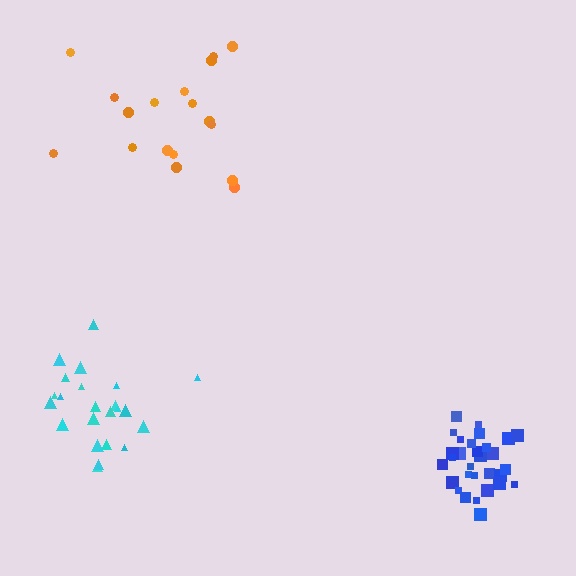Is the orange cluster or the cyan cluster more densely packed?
Cyan.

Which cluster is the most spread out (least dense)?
Orange.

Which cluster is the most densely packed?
Blue.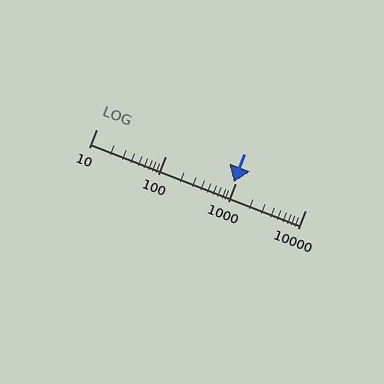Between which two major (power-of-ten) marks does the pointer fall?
The pointer is between 100 and 1000.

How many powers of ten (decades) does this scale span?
The scale spans 3 decades, from 10 to 10000.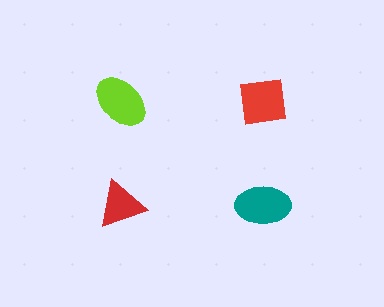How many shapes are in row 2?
2 shapes.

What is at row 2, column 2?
A teal ellipse.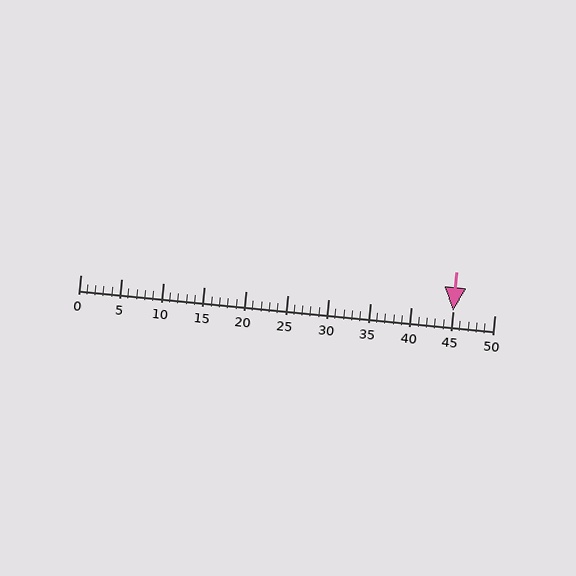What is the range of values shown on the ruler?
The ruler shows values from 0 to 50.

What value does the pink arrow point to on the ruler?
The pink arrow points to approximately 45.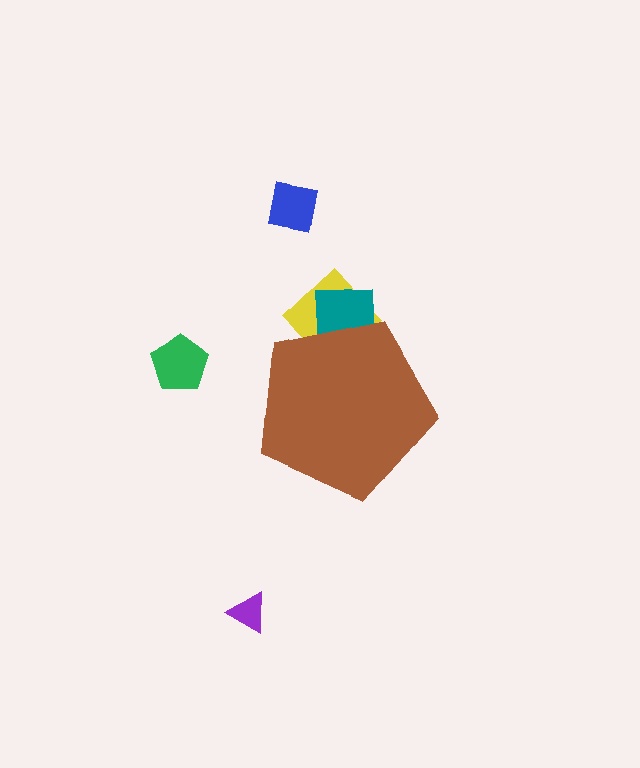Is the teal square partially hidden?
Yes, the teal square is partially hidden behind the brown pentagon.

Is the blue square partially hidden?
No, the blue square is fully visible.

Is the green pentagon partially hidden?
No, the green pentagon is fully visible.